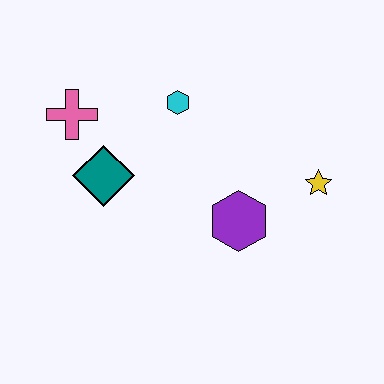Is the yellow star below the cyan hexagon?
Yes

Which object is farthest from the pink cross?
The yellow star is farthest from the pink cross.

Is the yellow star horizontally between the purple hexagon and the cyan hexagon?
No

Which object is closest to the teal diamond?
The pink cross is closest to the teal diamond.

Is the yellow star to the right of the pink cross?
Yes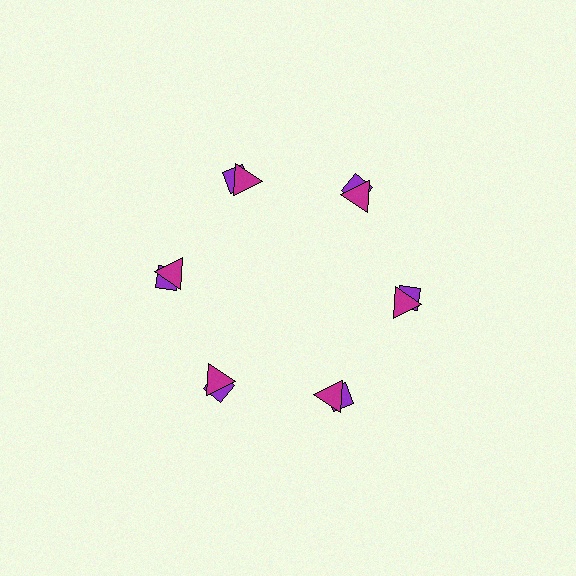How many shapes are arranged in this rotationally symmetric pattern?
There are 12 shapes, arranged in 6 groups of 2.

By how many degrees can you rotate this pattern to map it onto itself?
The pattern maps onto itself every 60 degrees of rotation.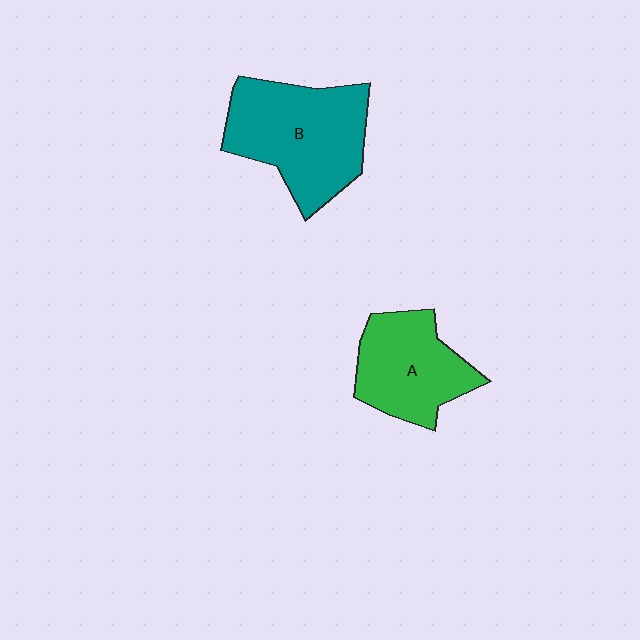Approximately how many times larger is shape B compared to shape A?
Approximately 1.4 times.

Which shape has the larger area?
Shape B (teal).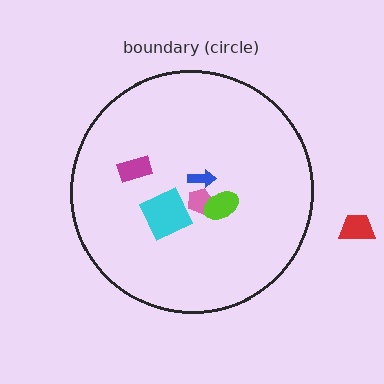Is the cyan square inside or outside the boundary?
Inside.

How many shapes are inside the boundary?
5 inside, 1 outside.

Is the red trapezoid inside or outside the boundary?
Outside.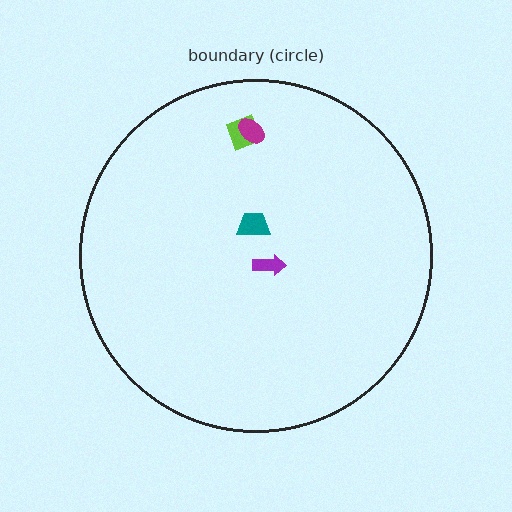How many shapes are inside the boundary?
4 inside, 0 outside.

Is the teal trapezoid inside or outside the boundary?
Inside.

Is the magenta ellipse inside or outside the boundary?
Inside.